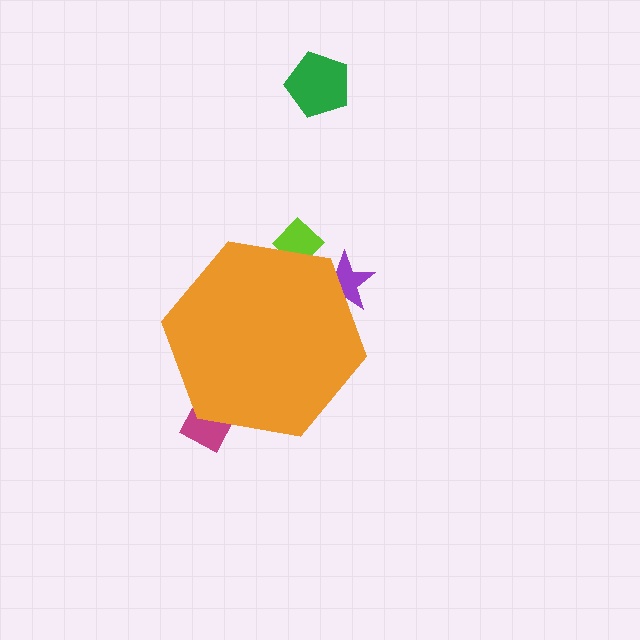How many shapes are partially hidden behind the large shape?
3 shapes are partially hidden.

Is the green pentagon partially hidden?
No, the green pentagon is fully visible.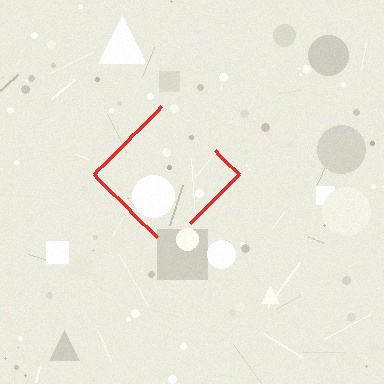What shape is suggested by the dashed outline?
The dashed outline suggests a diamond.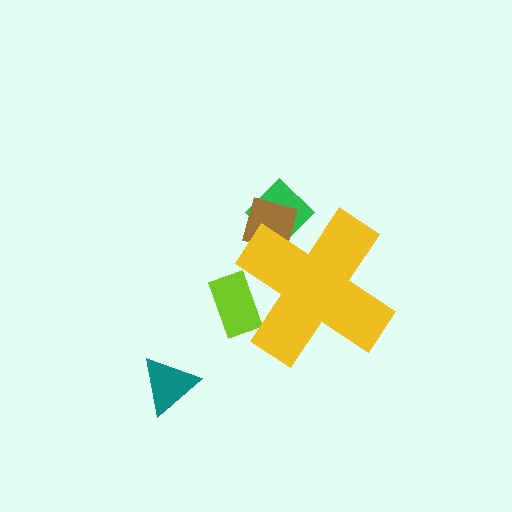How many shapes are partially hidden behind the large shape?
3 shapes are partially hidden.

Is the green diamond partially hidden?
Yes, the green diamond is partially hidden behind the yellow cross.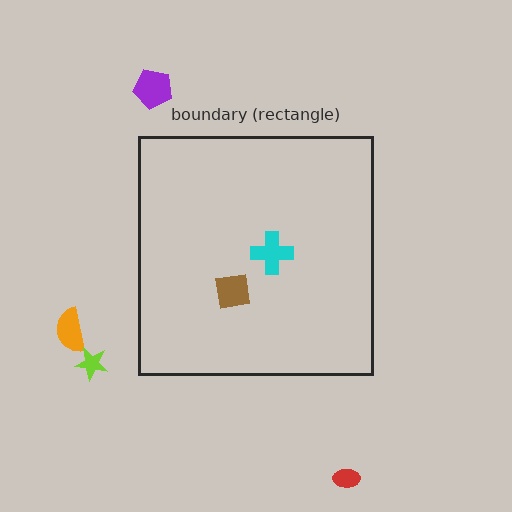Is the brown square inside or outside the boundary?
Inside.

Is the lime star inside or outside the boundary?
Outside.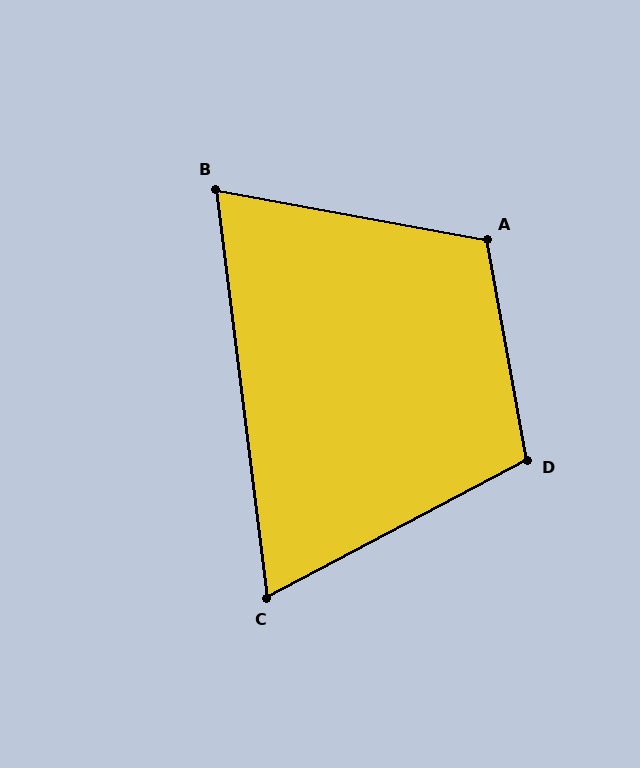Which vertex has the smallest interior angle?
C, at approximately 69 degrees.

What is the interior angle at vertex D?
Approximately 108 degrees (obtuse).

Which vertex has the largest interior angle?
A, at approximately 111 degrees.